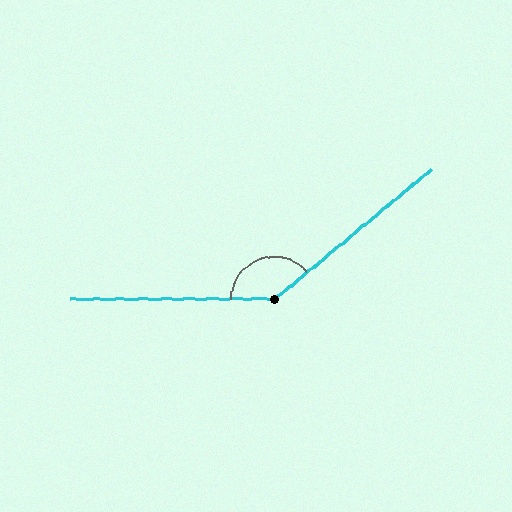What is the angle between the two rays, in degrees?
Approximately 141 degrees.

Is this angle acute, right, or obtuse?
It is obtuse.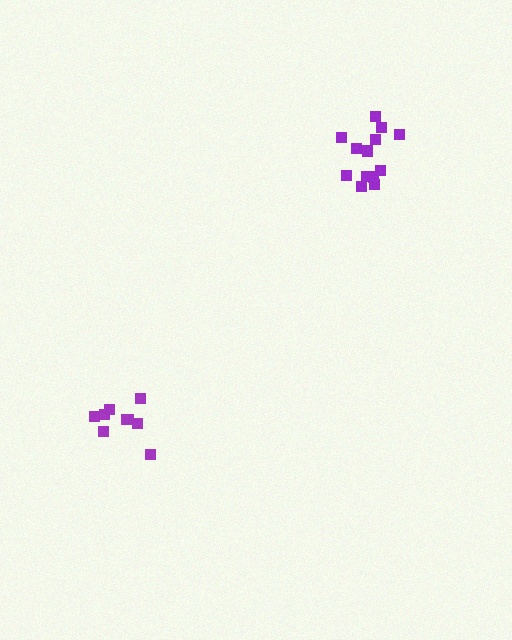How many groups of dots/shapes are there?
There are 2 groups.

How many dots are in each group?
Group 1: 9 dots, Group 2: 13 dots (22 total).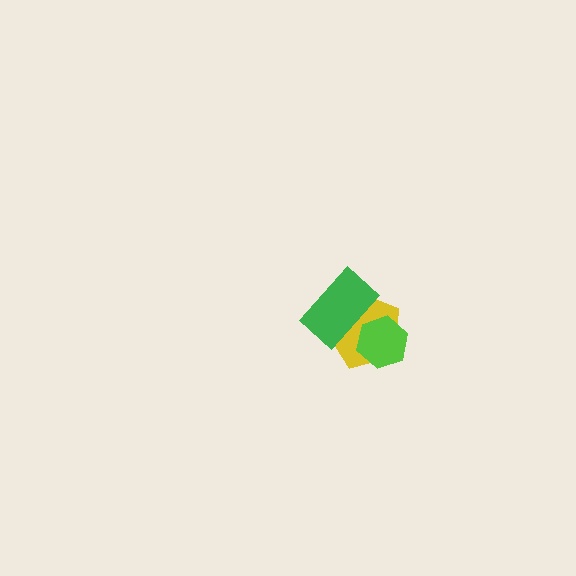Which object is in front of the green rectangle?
The lime hexagon is in front of the green rectangle.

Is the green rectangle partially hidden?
Yes, it is partially covered by another shape.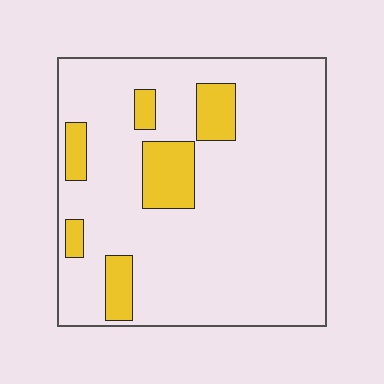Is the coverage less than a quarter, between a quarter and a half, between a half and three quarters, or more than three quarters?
Less than a quarter.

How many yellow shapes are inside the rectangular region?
6.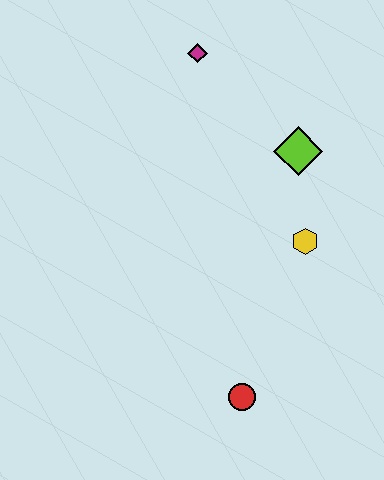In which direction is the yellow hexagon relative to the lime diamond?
The yellow hexagon is below the lime diamond.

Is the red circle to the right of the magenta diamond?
Yes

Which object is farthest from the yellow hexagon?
The magenta diamond is farthest from the yellow hexagon.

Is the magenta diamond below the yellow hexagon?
No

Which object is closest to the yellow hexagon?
The lime diamond is closest to the yellow hexagon.